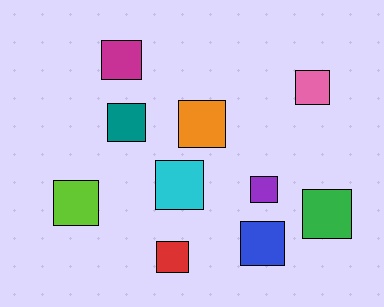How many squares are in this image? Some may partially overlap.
There are 10 squares.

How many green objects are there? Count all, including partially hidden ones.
There is 1 green object.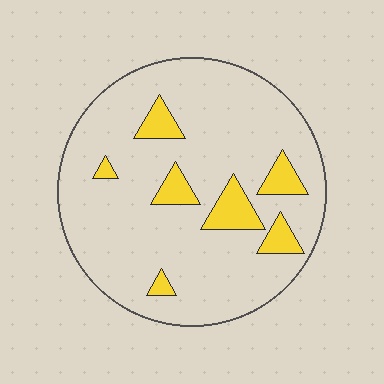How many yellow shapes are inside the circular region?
7.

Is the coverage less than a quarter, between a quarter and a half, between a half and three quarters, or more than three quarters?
Less than a quarter.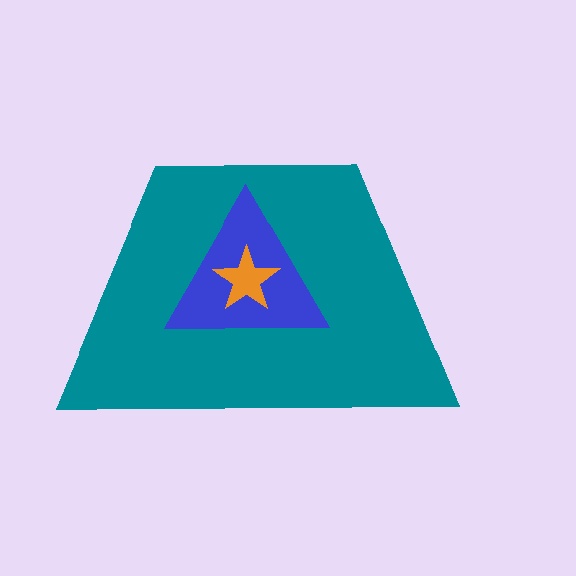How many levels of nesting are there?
3.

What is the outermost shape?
The teal trapezoid.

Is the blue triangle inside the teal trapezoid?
Yes.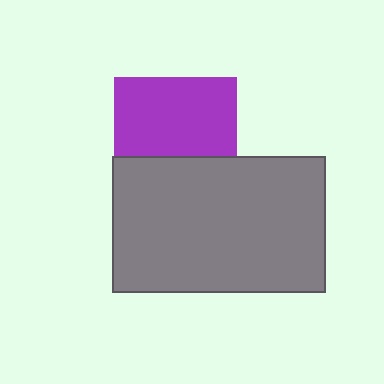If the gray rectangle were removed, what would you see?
You would see the complete purple square.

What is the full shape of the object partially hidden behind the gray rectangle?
The partially hidden object is a purple square.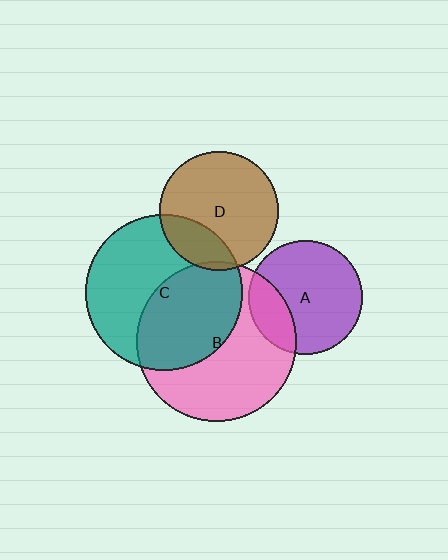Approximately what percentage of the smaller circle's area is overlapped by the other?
Approximately 25%.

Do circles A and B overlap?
Yes.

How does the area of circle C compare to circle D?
Approximately 1.7 times.